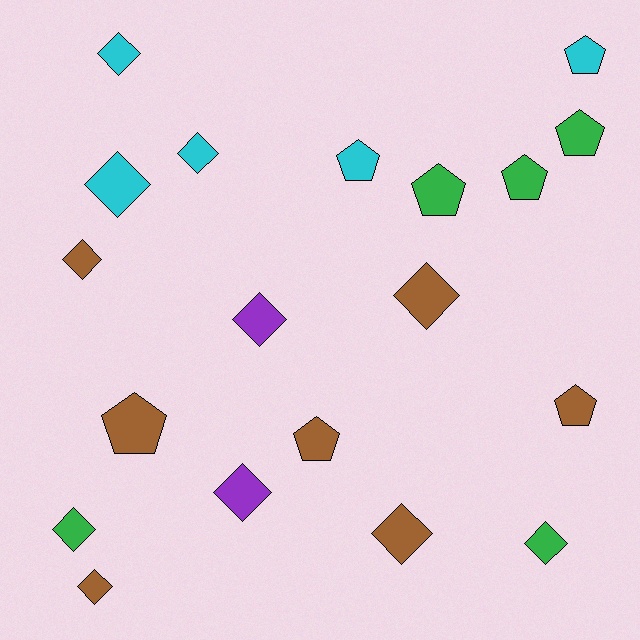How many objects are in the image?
There are 19 objects.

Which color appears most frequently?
Brown, with 7 objects.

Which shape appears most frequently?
Diamond, with 11 objects.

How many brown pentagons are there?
There are 3 brown pentagons.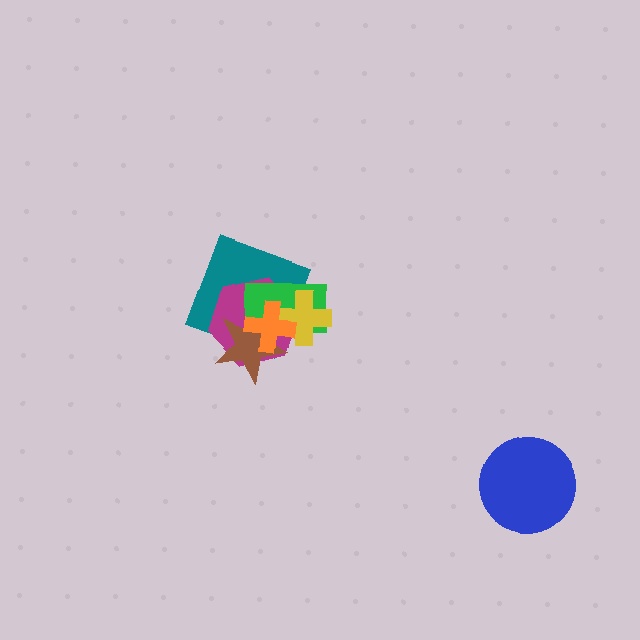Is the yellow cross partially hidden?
Yes, it is partially covered by another shape.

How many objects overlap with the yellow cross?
4 objects overlap with the yellow cross.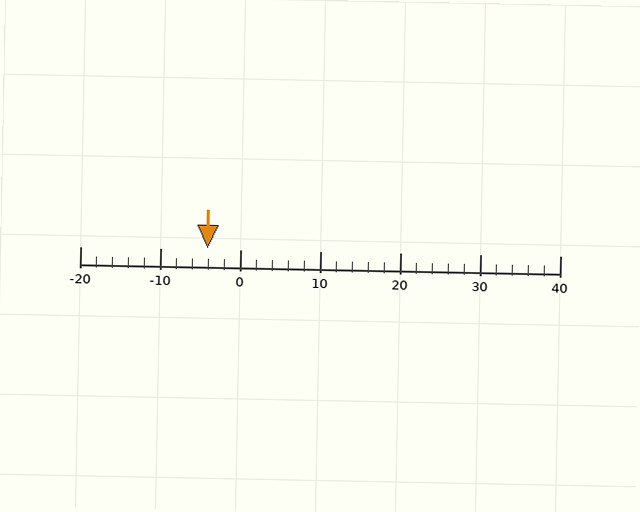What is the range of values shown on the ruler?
The ruler shows values from -20 to 40.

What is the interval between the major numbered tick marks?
The major tick marks are spaced 10 units apart.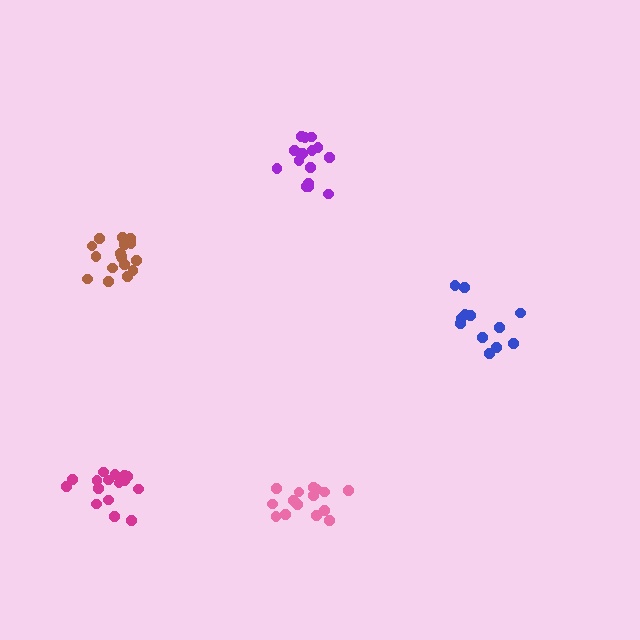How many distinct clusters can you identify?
There are 5 distinct clusters.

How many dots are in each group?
Group 1: 17 dots, Group 2: 12 dots, Group 3: 16 dots, Group 4: 15 dots, Group 5: 15 dots (75 total).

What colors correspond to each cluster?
The clusters are colored: brown, blue, magenta, pink, purple.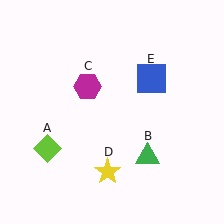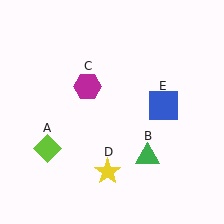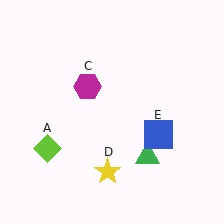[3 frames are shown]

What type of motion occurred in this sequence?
The blue square (object E) rotated clockwise around the center of the scene.